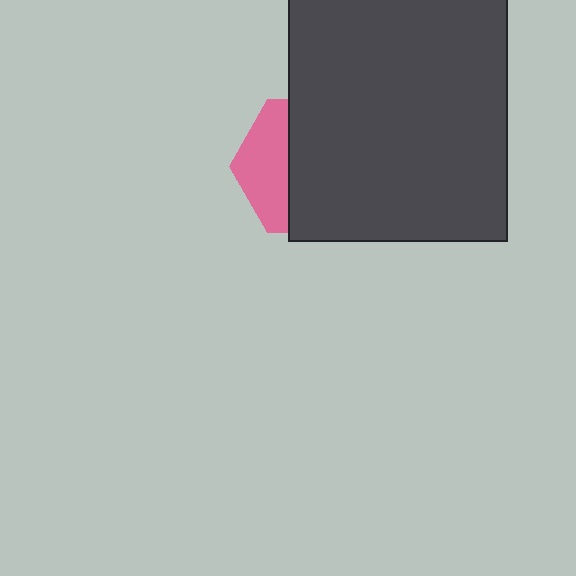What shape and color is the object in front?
The object in front is a dark gray rectangle.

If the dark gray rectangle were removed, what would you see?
You would see the complete pink hexagon.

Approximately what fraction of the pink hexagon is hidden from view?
Roughly 66% of the pink hexagon is hidden behind the dark gray rectangle.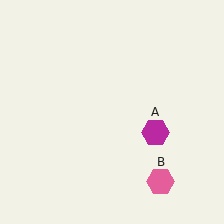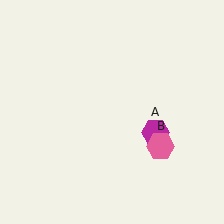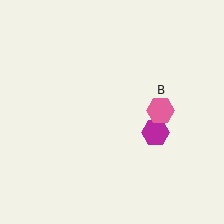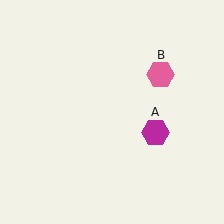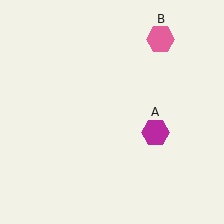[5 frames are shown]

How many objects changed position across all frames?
1 object changed position: pink hexagon (object B).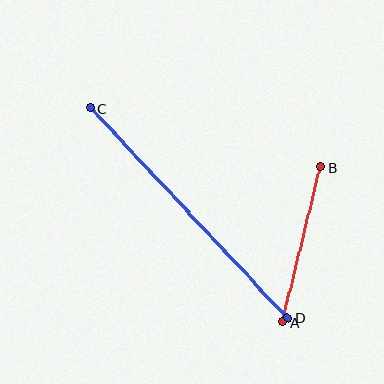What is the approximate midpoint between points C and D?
The midpoint is at approximately (189, 213) pixels.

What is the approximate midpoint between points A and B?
The midpoint is at approximately (301, 245) pixels.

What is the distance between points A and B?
The distance is approximately 160 pixels.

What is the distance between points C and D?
The distance is approximately 288 pixels.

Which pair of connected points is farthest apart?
Points C and D are farthest apart.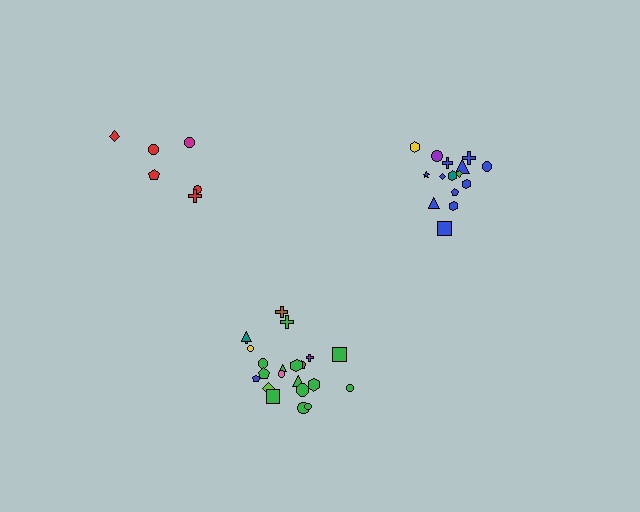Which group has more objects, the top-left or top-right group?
The top-right group.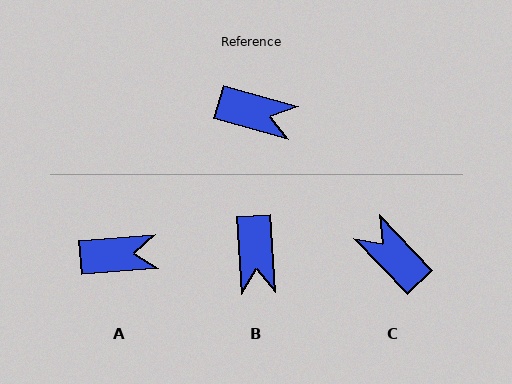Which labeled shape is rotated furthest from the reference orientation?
C, about 150 degrees away.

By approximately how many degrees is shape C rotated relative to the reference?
Approximately 150 degrees counter-clockwise.